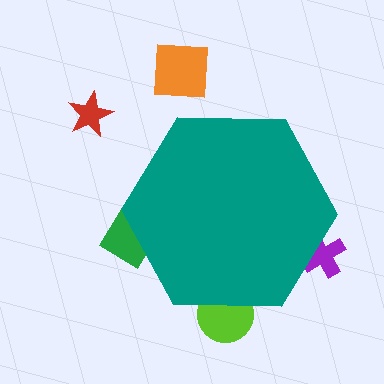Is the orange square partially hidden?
No, the orange square is fully visible.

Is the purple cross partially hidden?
Yes, the purple cross is partially hidden behind the teal hexagon.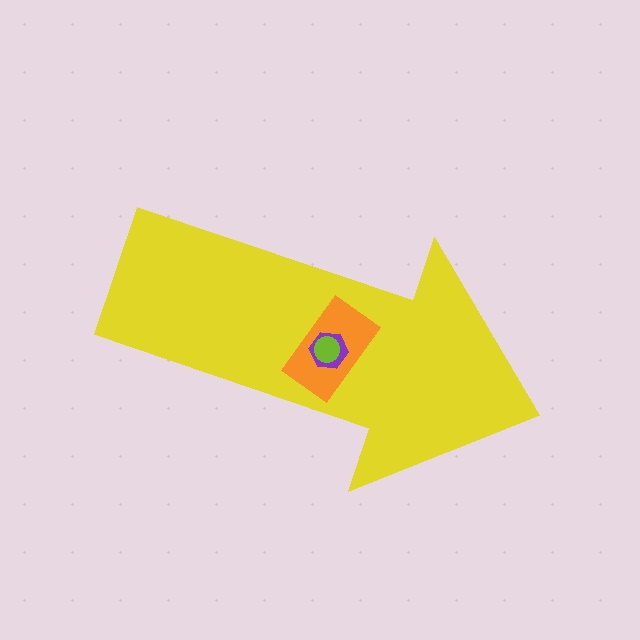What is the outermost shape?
The yellow arrow.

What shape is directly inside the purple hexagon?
The lime circle.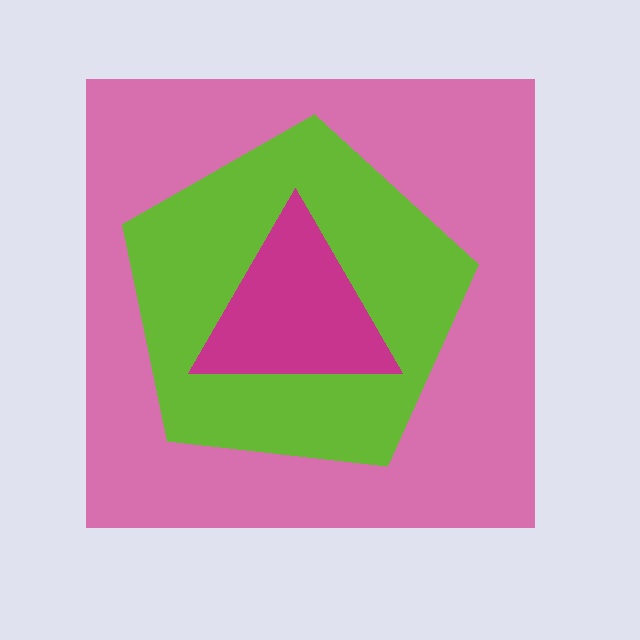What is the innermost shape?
The magenta triangle.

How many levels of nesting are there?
3.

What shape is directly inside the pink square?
The lime pentagon.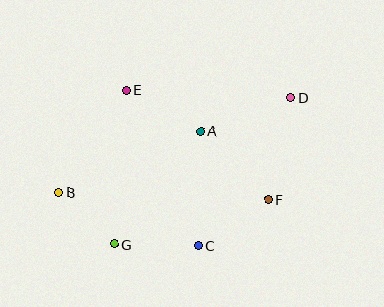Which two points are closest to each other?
Points B and G are closest to each other.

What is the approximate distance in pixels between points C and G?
The distance between C and G is approximately 84 pixels.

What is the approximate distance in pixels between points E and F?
The distance between E and F is approximately 179 pixels.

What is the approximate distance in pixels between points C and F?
The distance between C and F is approximately 84 pixels.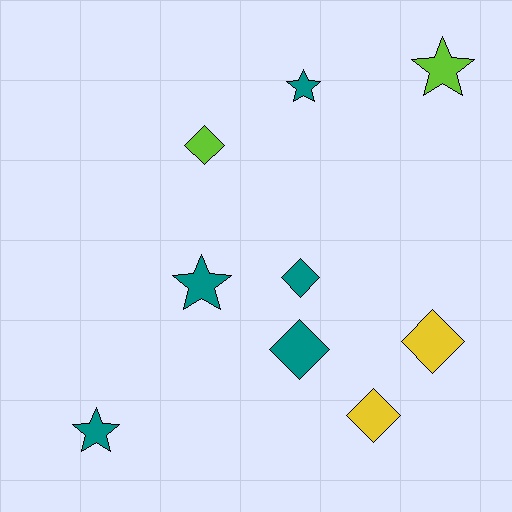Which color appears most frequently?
Teal, with 5 objects.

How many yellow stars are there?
There are no yellow stars.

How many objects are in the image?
There are 9 objects.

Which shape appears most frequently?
Diamond, with 5 objects.